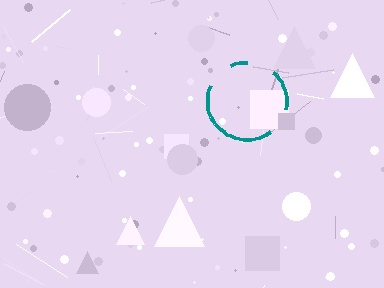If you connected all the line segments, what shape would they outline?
They would outline a circle.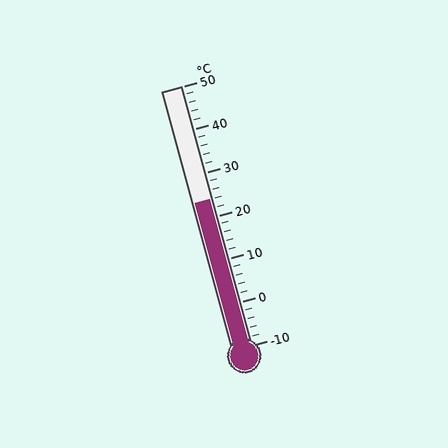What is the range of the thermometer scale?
The thermometer scale ranges from -10°C to 50°C.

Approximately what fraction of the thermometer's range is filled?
The thermometer is filled to approximately 55% of its range.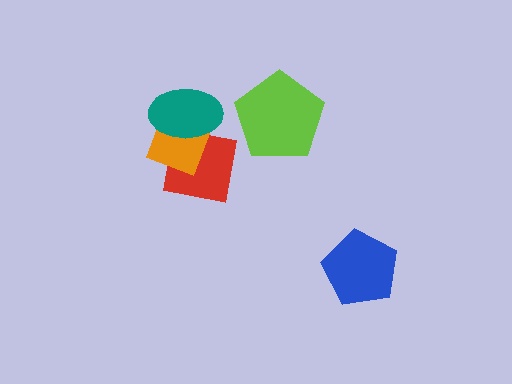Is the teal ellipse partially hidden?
No, no other shape covers it.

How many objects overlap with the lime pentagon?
0 objects overlap with the lime pentagon.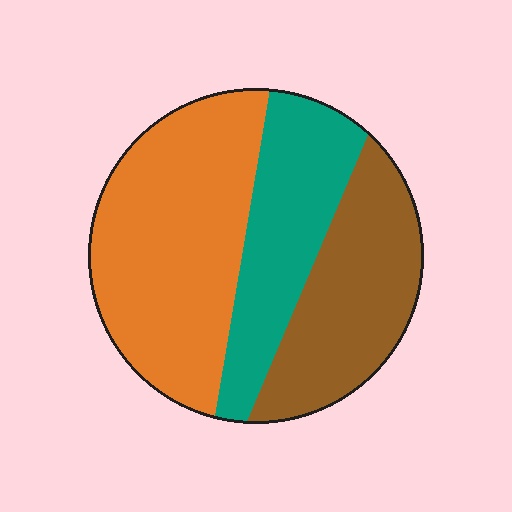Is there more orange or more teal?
Orange.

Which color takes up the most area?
Orange, at roughly 45%.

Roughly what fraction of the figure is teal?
Teal takes up about one quarter (1/4) of the figure.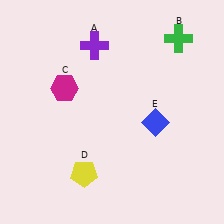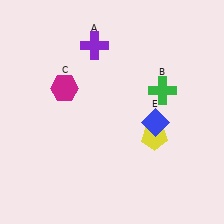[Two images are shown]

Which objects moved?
The objects that moved are: the green cross (B), the yellow pentagon (D).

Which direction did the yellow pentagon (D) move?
The yellow pentagon (D) moved right.